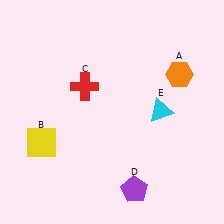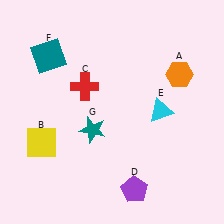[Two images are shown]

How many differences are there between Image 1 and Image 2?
There are 2 differences between the two images.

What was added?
A teal square (F), a teal star (G) were added in Image 2.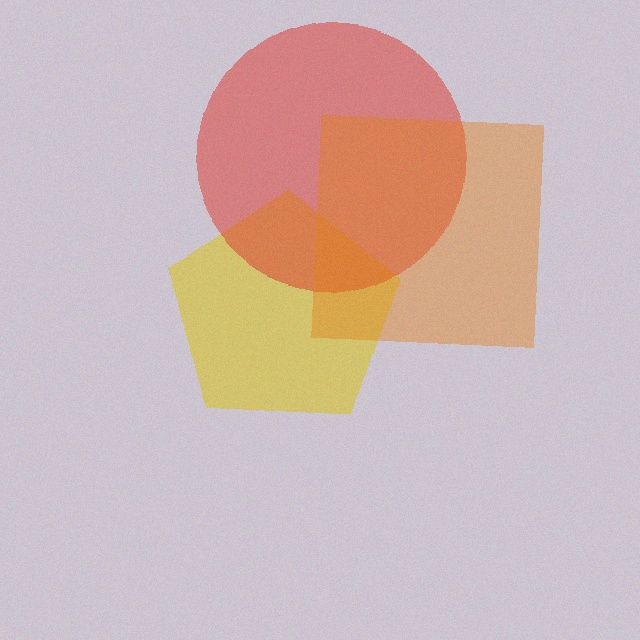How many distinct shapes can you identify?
There are 3 distinct shapes: a yellow pentagon, a red circle, an orange square.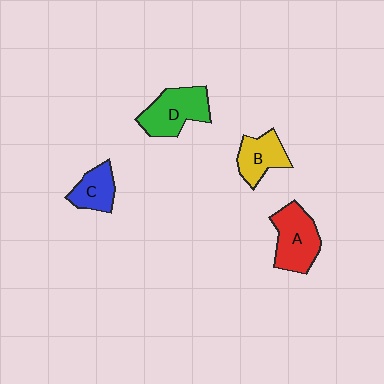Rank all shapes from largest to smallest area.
From largest to smallest: D (green), A (red), B (yellow), C (blue).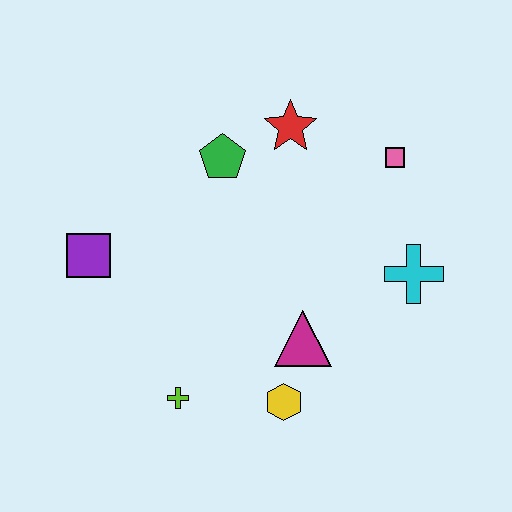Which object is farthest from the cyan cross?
The purple square is farthest from the cyan cross.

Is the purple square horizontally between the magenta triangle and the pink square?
No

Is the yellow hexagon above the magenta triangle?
No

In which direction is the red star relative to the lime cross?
The red star is above the lime cross.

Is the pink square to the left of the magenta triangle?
No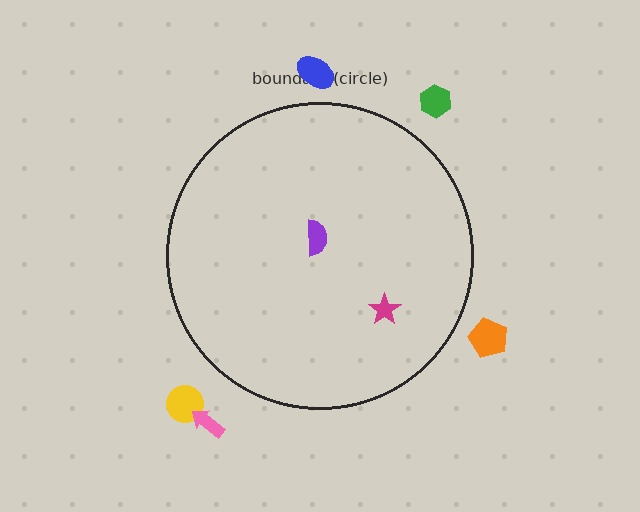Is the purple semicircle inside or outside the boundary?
Inside.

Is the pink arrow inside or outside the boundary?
Outside.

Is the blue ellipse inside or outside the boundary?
Outside.